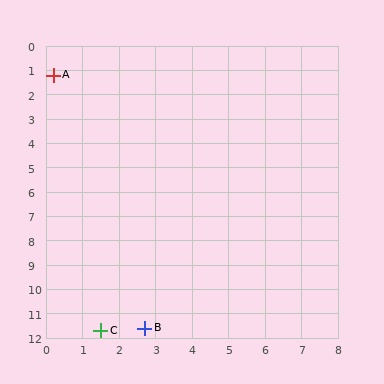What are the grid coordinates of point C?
Point C is at approximately (1.5, 11.7).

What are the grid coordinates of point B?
Point B is at approximately (2.7, 11.6).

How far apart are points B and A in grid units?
Points B and A are about 10.7 grid units apart.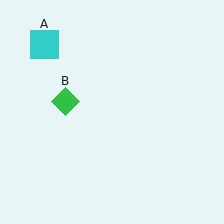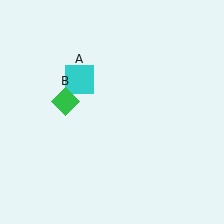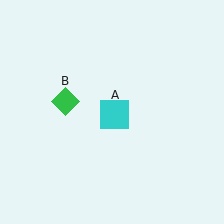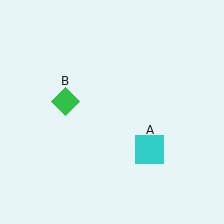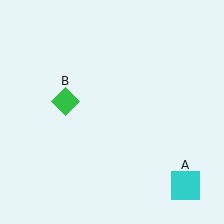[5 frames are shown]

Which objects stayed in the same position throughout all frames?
Green diamond (object B) remained stationary.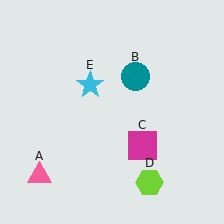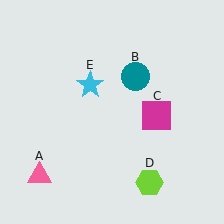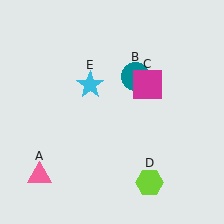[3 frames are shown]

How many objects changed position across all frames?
1 object changed position: magenta square (object C).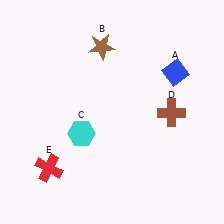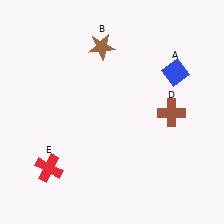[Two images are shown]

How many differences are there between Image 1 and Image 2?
There is 1 difference between the two images.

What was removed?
The cyan hexagon (C) was removed in Image 2.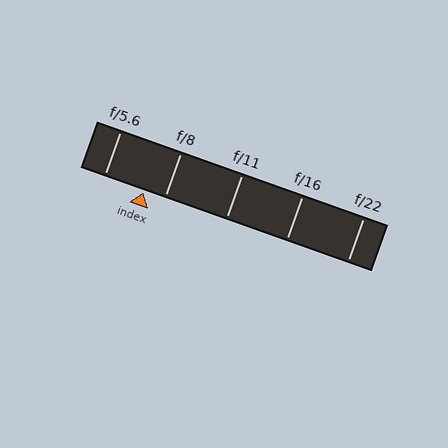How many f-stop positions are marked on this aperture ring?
There are 5 f-stop positions marked.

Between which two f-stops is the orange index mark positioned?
The index mark is between f/5.6 and f/8.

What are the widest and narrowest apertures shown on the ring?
The widest aperture shown is f/5.6 and the narrowest is f/22.